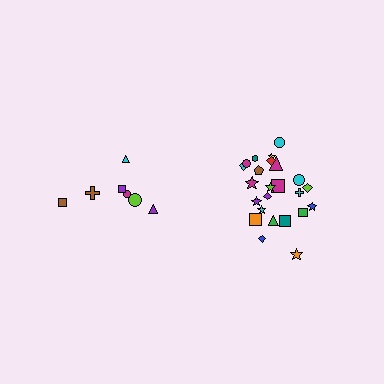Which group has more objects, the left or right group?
The right group.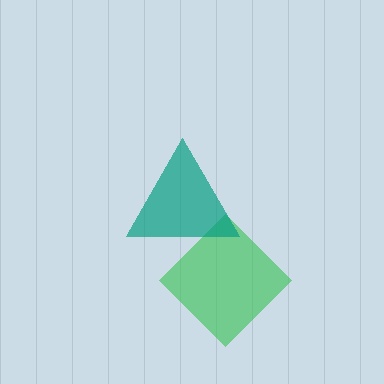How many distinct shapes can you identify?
There are 2 distinct shapes: a green diamond, a teal triangle.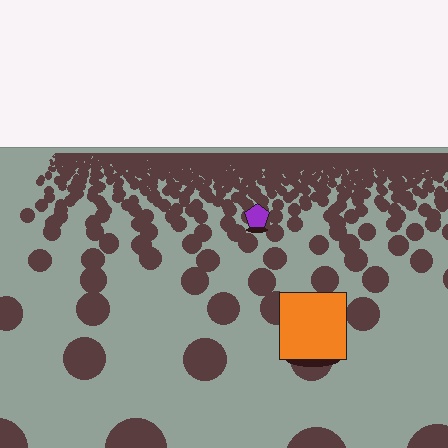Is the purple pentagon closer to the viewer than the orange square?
No. The orange square is closer — you can tell from the texture gradient: the ground texture is coarser near it.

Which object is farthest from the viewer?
The purple pentagon is farthest from the viewer. It appears smaller and the ground texture around it is denser.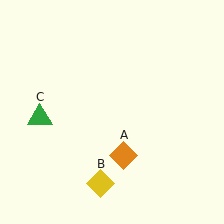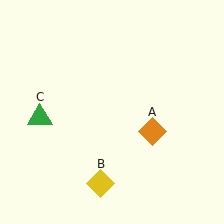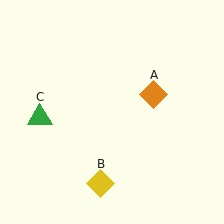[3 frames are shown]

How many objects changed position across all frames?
1 object changed position: orange diamond (object A).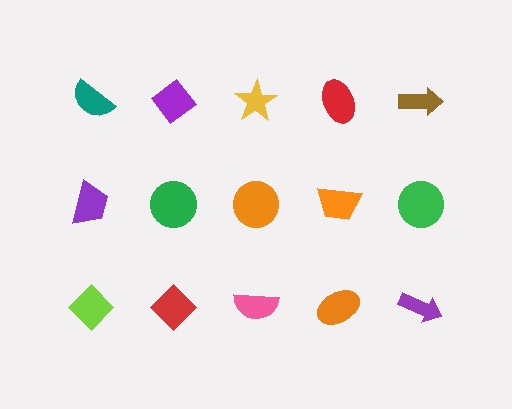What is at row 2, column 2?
A green circle.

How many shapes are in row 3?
5 shapes.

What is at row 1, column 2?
A purple diamond.